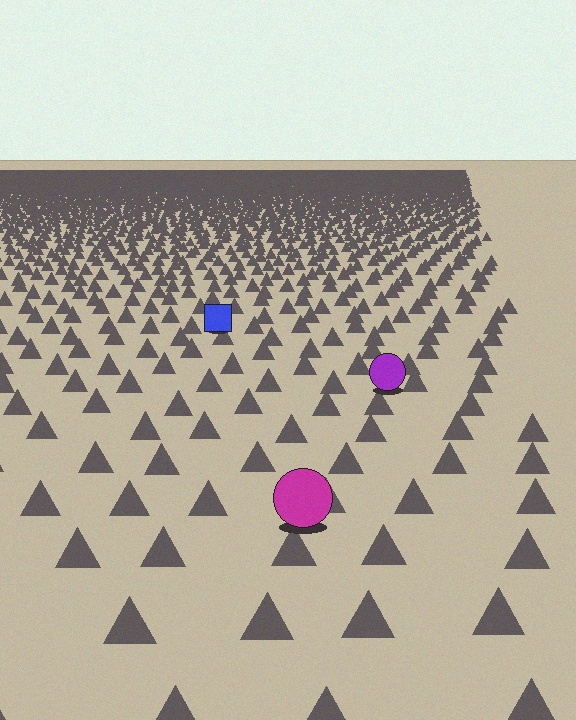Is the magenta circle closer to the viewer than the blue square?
Yes. The magenta circle is closer — you can tell from the texture gradient: the ground texture is coarser near it.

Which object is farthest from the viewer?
The blue square is farthest from the viewer. It appears smaller and the ground texture around it is denser.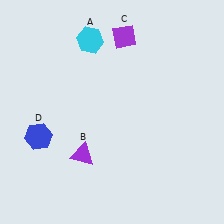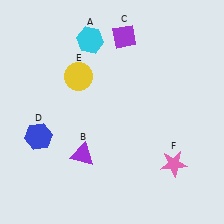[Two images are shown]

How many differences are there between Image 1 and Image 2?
There are 2 differences between the two images.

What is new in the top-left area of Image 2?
A yellow circle (E) was added in the top-left area of Image 2.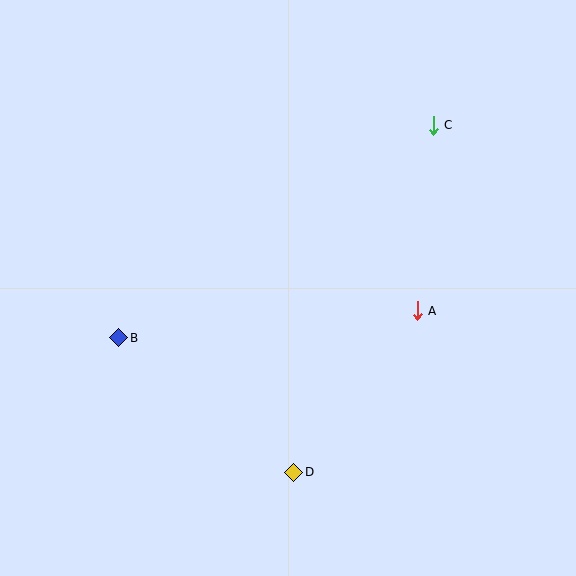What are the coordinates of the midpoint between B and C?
The midpoint between B and C is at (276, 232).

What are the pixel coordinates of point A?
Point A is at (417, 311).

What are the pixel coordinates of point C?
Point C is at (433, 125).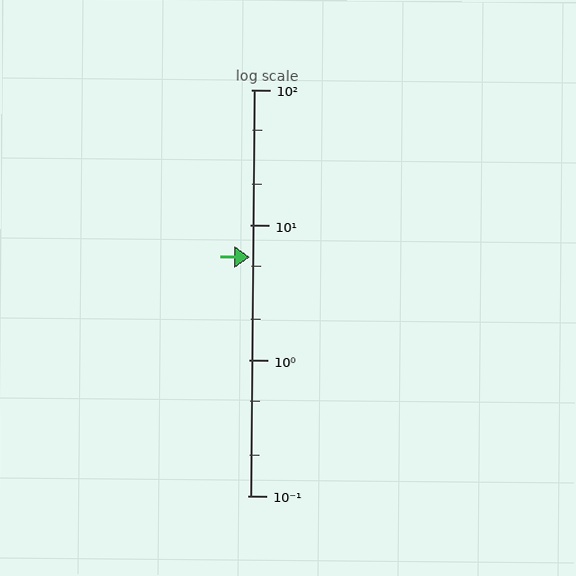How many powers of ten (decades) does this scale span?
The scale spans 3 decades, from 0.1 to 100.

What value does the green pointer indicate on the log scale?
The pointer indicates approximately 5.8.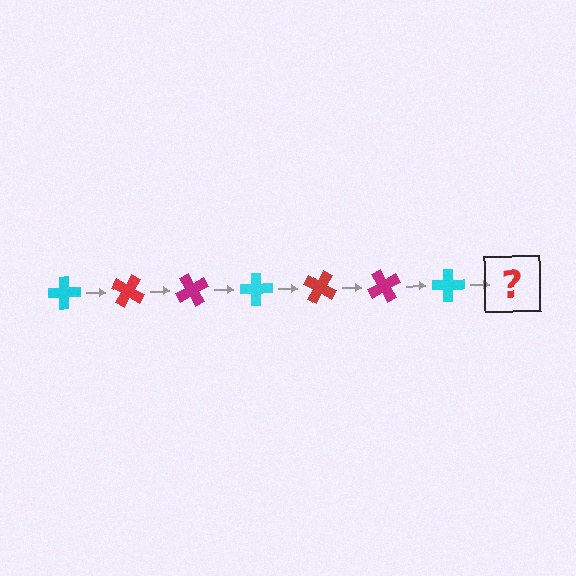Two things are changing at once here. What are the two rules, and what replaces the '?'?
The two rules are that it rotates 30 degrees each step and the color cycles through cyan, red, and magenta. The '?' should be a red cross, rotated 210 degrees from the start.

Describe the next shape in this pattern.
It should be a red cross, rotated 210 degrees from the start.